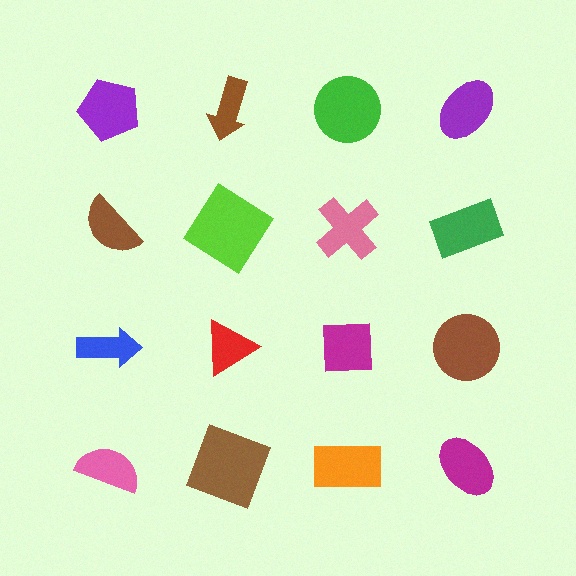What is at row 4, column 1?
A pink semicircle.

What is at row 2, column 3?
A pink cross.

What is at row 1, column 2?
A brown arrow.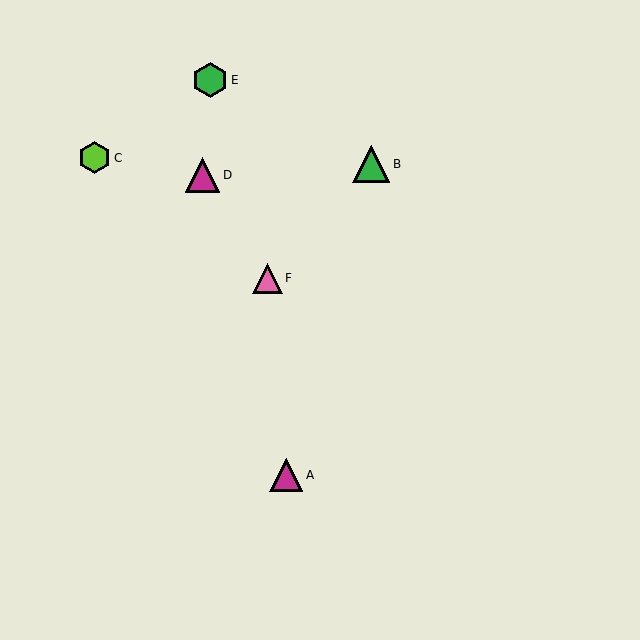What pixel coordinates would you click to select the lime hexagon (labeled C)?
Click at (95, 158) to select the lime hexagon C.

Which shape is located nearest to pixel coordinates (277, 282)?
The pink triangle (labeled F) at (268, 278) is nearest to that location.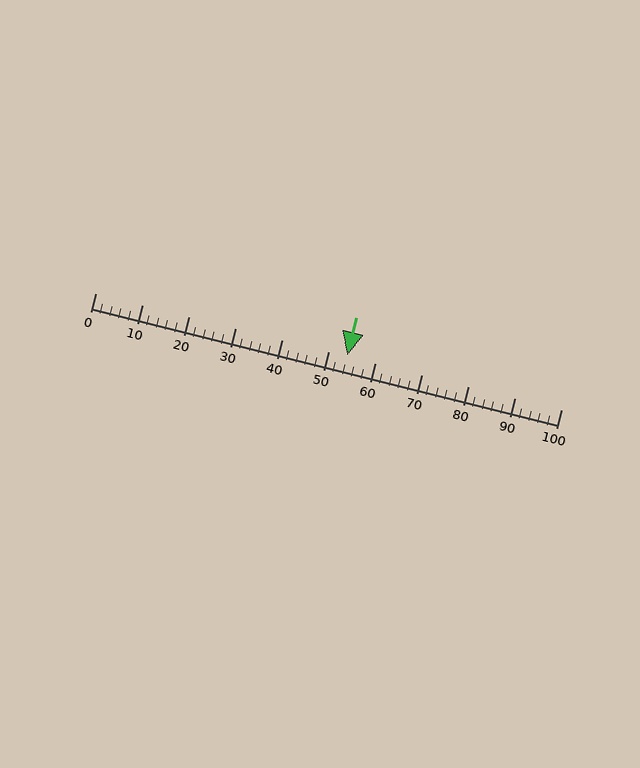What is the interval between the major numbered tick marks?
The major tick marks are spaced 10 units apart.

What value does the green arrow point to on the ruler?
The green arrow points to approximately 54.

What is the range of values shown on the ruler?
The ruler shows values from 0 to 100.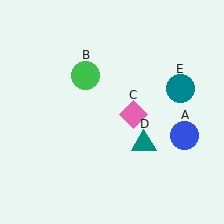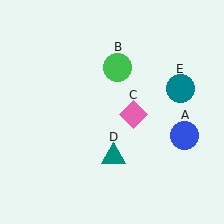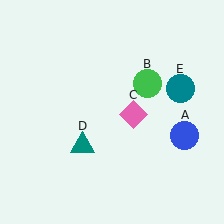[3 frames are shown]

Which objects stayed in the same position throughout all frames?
Blue circle (object A) and pink diamond (object C) and teal circle (object E) remained stationary.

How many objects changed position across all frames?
2 objects changed position: green circle (object B), teal triangle (object D).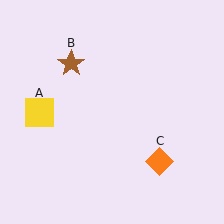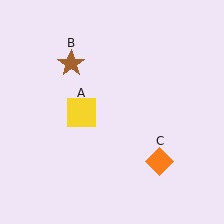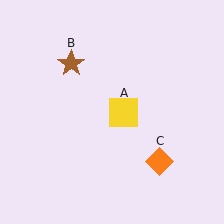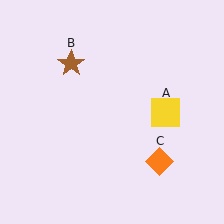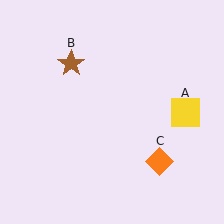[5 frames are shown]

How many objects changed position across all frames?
1 object changed position: yellow square (object A).